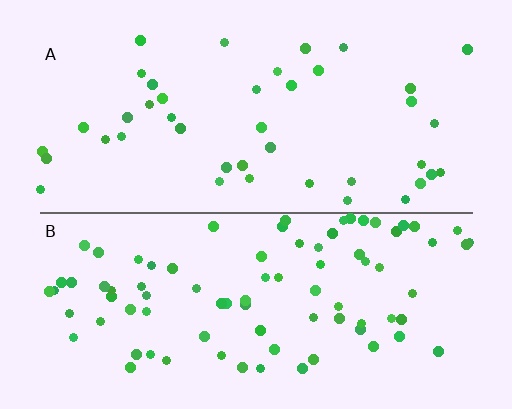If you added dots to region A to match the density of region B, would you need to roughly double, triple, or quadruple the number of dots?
Approximately double.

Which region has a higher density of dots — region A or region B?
B (the bottom).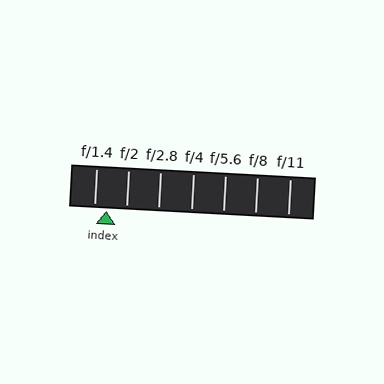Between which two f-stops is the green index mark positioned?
The index mark is between f/1.4 and f/2.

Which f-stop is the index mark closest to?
The index mark is closest to f/1.4.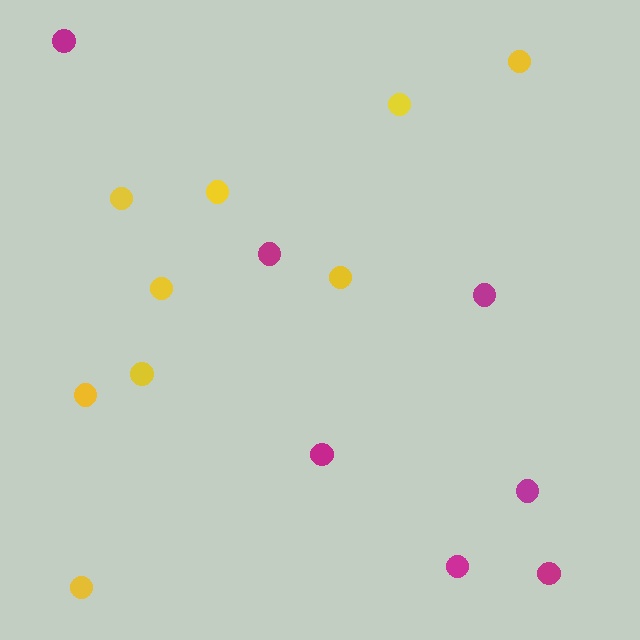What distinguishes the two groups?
There are 2 groups: one group of yellow circles (9) and one group of magenta circles (7).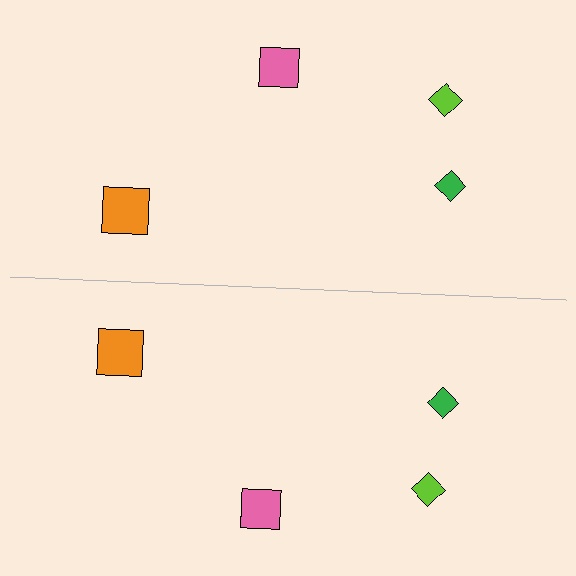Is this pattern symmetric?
Yes, this pattern has bilateral (reflection) symmetry.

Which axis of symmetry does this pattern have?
The pattern has a horizontal axis of symmetry running through the center of the image.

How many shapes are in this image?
There are 8 shapes in this image.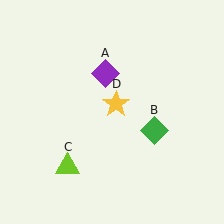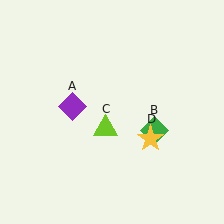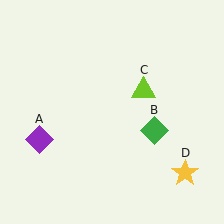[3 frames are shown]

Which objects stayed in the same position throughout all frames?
Green diamond (object B) remained stationary.